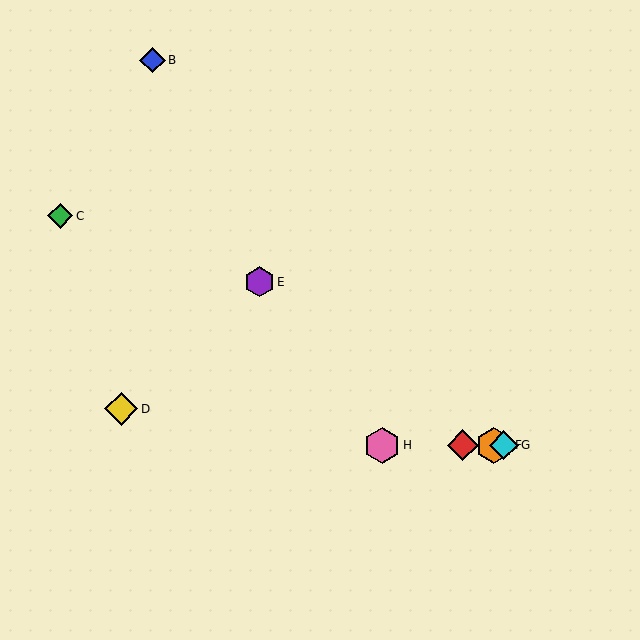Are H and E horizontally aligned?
No, H is at y≈445 and E is at y≈282.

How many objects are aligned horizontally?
4 objects (A, F, G, H) are aligned horizontally.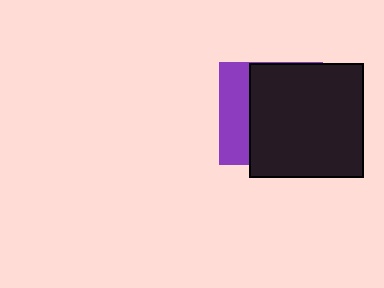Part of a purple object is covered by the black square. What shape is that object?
It is a square.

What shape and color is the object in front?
The object in front is a black square.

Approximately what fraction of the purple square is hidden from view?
Roughly 70% of the purple square is hidden behind the black square.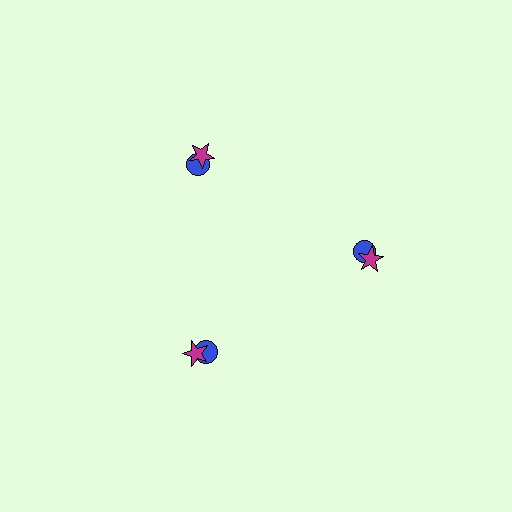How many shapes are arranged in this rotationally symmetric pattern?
There are 6 shapes, arranged in 3 groups of 2.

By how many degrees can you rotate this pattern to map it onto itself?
The pattern maps onto itself every 120 degrees of rotation.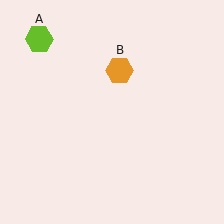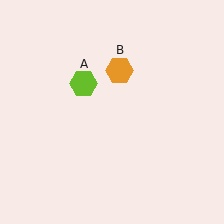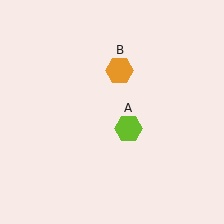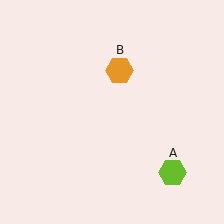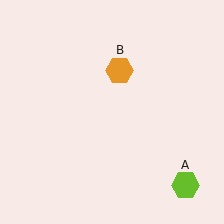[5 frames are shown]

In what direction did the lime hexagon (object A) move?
The lime hexagon (object A) moved down and to the right.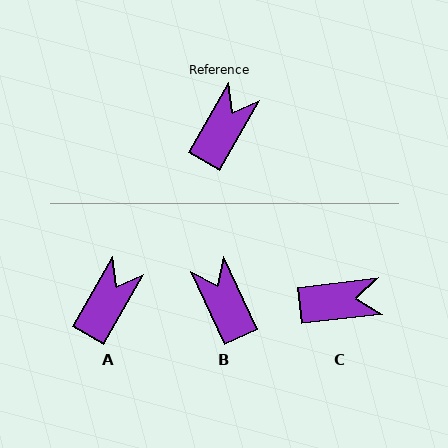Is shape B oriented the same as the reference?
No, it is off by about 55 degrees.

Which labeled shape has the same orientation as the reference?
A.